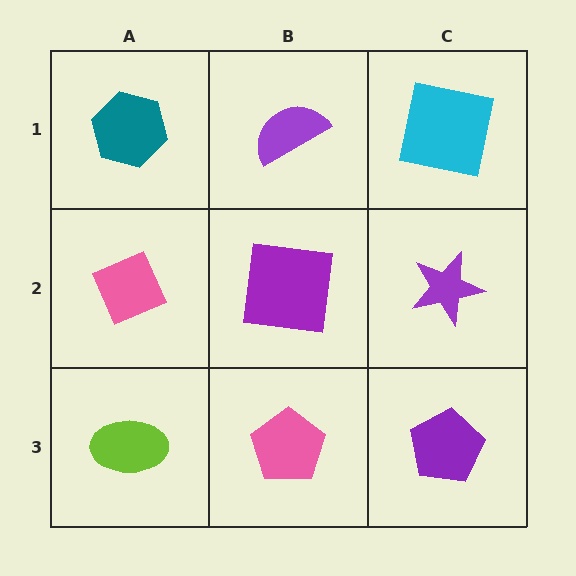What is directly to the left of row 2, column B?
A pink diamond.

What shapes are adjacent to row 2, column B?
A purple semicircle (row 1, column B), a pink pentagon (row 3, column B), a pink diamond (row 2, column A), a purple star (row 2, column C).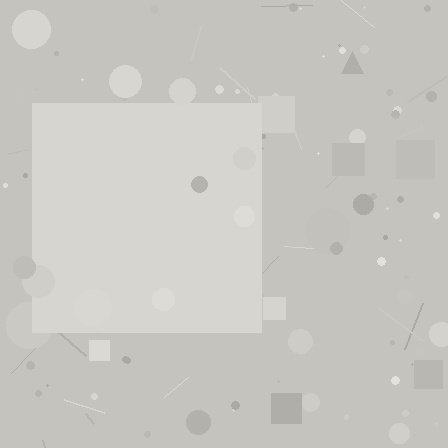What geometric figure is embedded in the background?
A square is embedded in the background.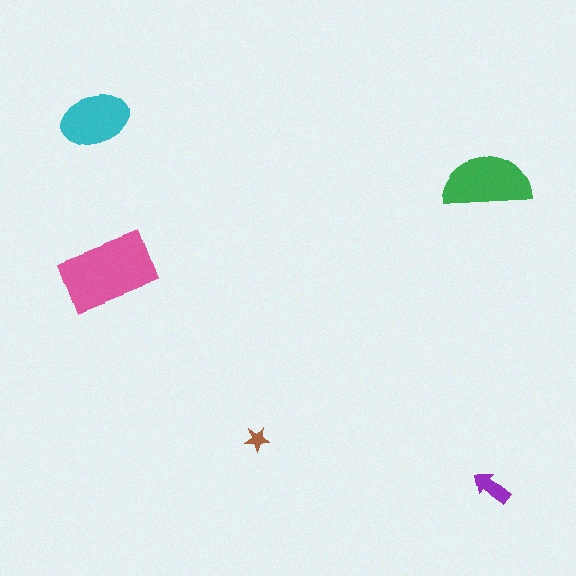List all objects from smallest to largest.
The brown star, the purple arrow, the cyan ellipse, the green semicircle, the pink rectangle.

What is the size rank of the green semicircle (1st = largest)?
2nd.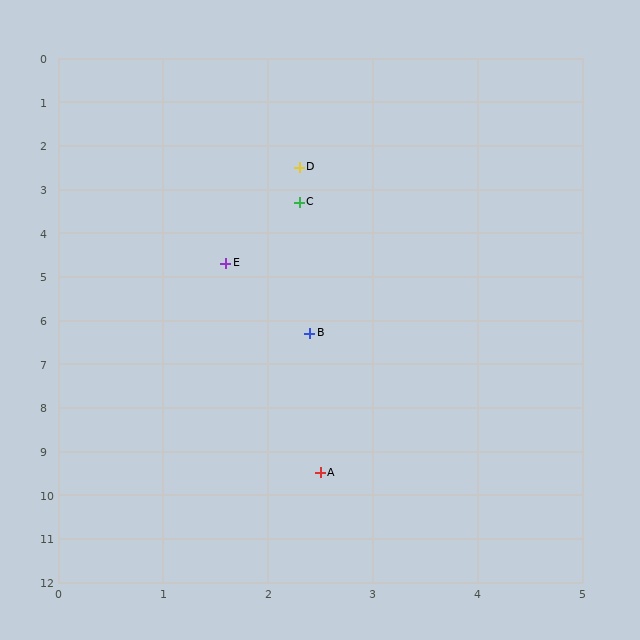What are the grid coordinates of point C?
Point C is at approximately (2.3, 3.3).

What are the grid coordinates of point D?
Point D is at approximately (2.3, 2.5).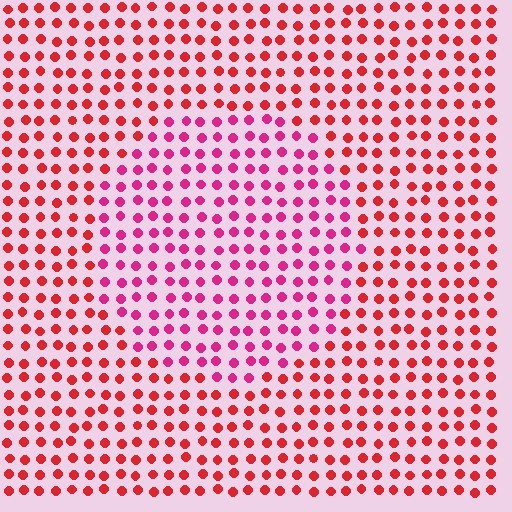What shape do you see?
I see a circle.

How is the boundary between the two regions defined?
The boundary is defined purely by a slight shift in hue (about 31 degrees). Spacing, size, and orientation are identical on both sides.